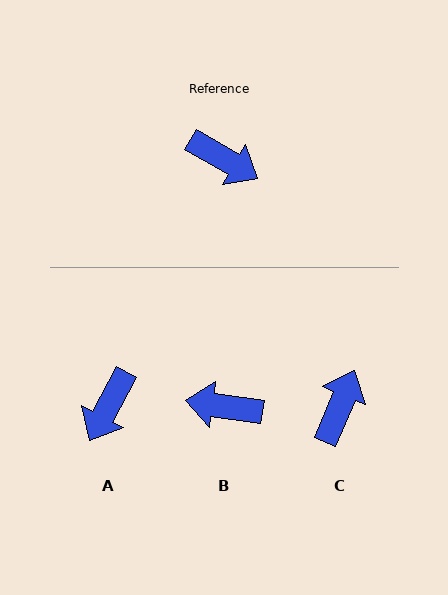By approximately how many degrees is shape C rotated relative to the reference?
Approximately 98 degrees counter-clockwise.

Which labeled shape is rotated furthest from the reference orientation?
B, about 158 degrees away.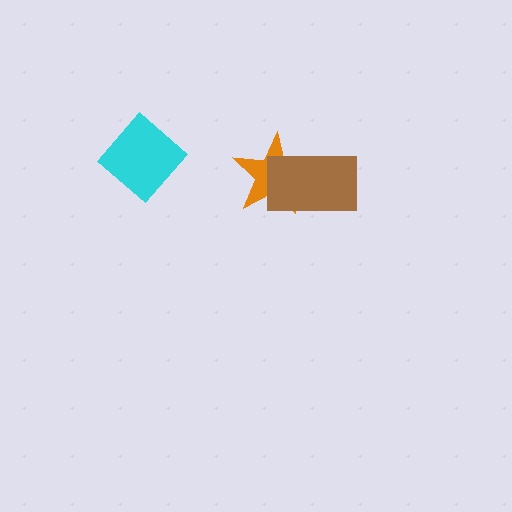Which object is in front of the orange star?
The brown rectangle is in front of the orange star.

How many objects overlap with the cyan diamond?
0 objects overlap with the cyan diamond.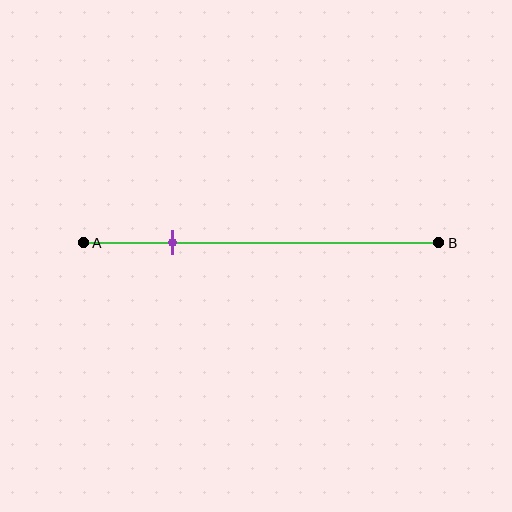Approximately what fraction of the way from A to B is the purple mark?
The purple mark is approximately 25% of the way from A to B.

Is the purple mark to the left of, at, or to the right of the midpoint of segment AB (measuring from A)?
The purple mark is to the left of the midpoint of segment AB.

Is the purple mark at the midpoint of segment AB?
No, the mark is at about 25% from A, not at the 50% midpoint.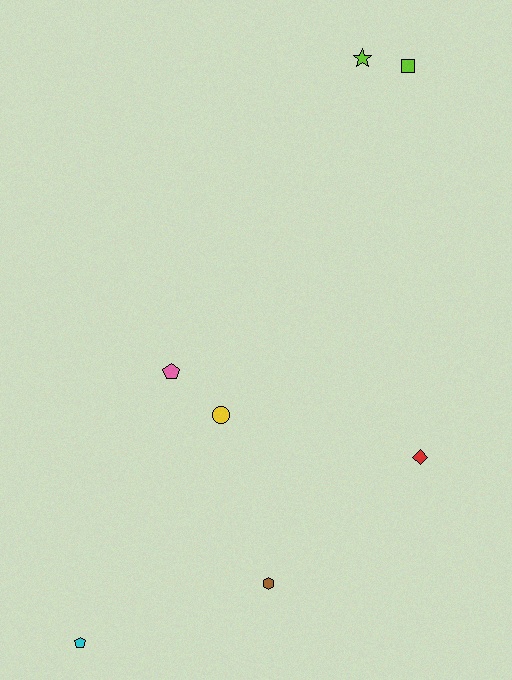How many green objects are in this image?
There are no green objects.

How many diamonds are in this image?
There is 1 diamond.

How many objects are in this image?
There are 7 objects.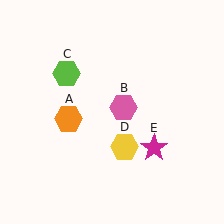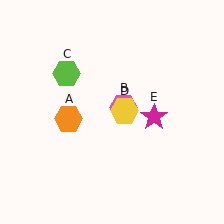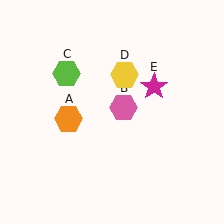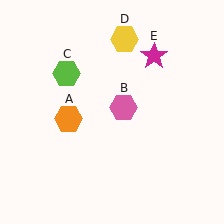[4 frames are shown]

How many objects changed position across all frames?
2 objects changed position: yellow hexagon (object D), magenta star (object E).